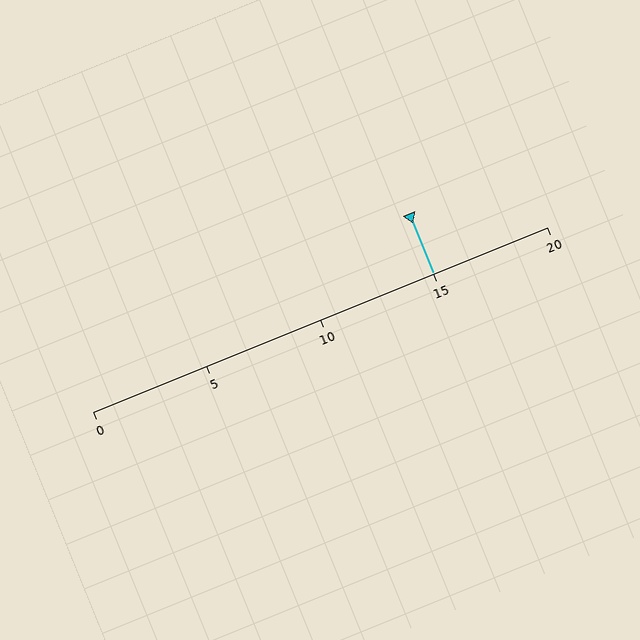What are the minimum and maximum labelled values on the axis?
The axis runs from 0 to 20.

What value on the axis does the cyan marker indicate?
The marker indicates approximately 15.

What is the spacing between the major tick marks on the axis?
The major ticks are spaced 5 apart.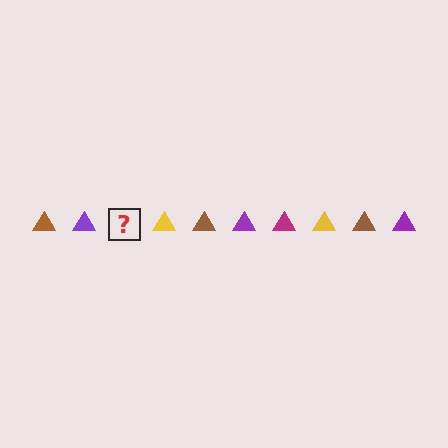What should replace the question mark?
The question mark should be replaced with a magenta triangle.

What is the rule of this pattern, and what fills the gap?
The rule is that the pattern cycles through brown, purple, magenta, yellow triangles. The gap should be filled with a magenta triangle.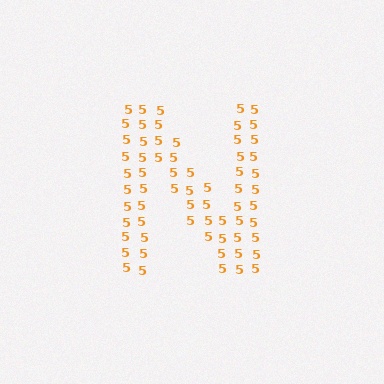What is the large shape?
The large shape is the letter N.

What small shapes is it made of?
It is made of small digit 5's.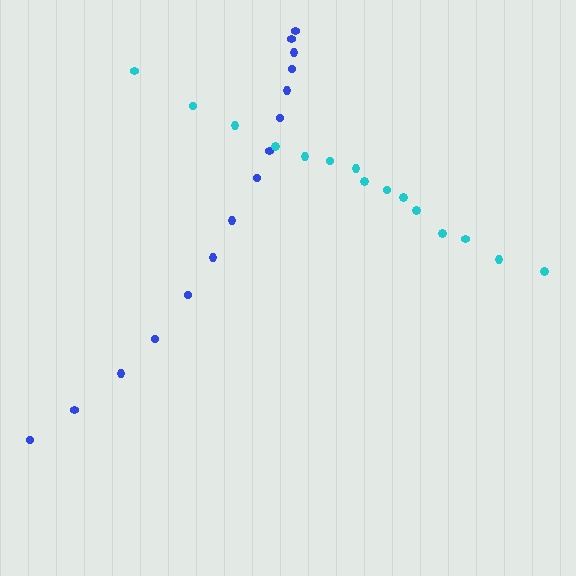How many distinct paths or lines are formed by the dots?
There are 2 distinct paths.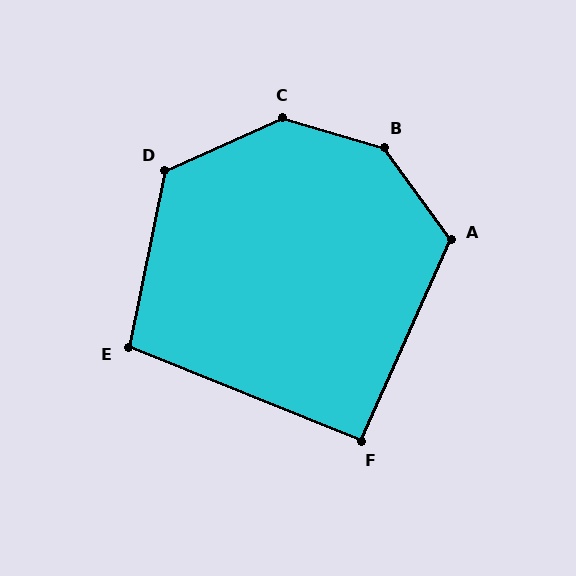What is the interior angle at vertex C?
Approximately 140 degrees (obtuse).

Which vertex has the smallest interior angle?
F, at approximately 92 degrees.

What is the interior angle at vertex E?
Approximately 100 degrees (obtuse).